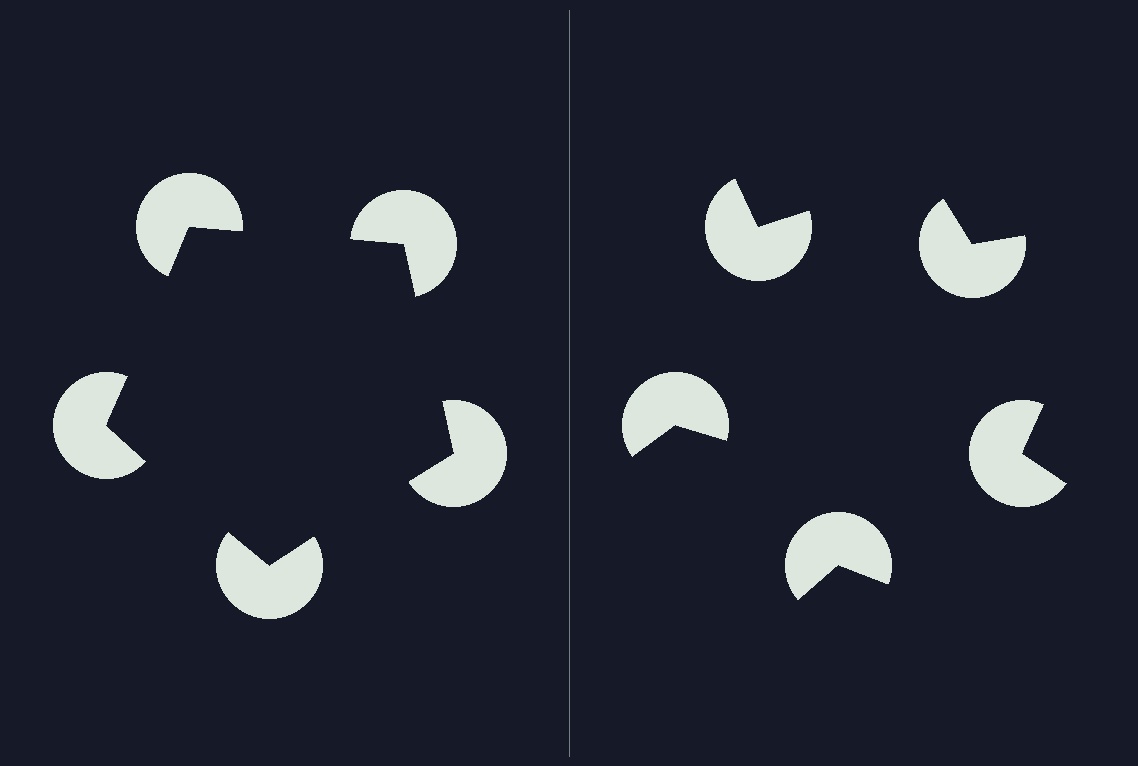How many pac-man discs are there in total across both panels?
10 — 5 on each side.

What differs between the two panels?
The pac-man discs are positioned identically on both sides; only the wedge orientations differ. On the left they align to a pentagon; on the right they are misaligned.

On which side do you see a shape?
An illusory pentagon appears on the left side. On the right side the wedge cuts are rotated, so no coherent shape forms.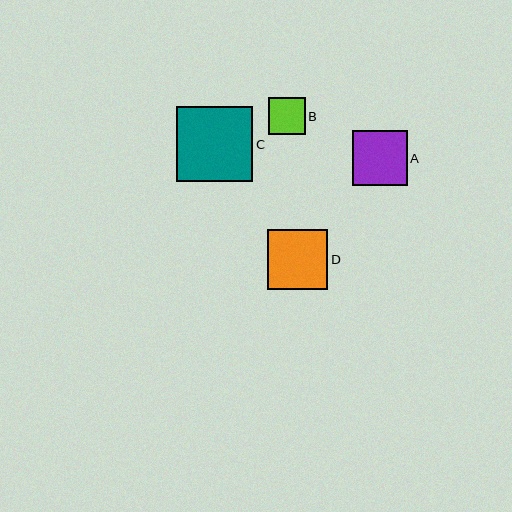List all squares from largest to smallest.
From largest to smallest: C, D, A, B.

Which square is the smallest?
Square B is the smallest with a size of approximately 37 pixels.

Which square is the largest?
Square C is the largest with a size of approximately 76 pixels.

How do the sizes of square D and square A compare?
Square D and square A are approximately the same size.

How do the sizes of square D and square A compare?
Square D and square A are approximately the same size.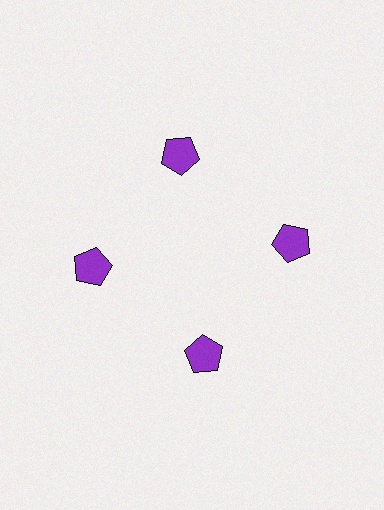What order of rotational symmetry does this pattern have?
This pattern has 4-fold rotational symmetry.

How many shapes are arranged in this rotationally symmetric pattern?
There are 4 shapes, arranged in 4 groups of 1.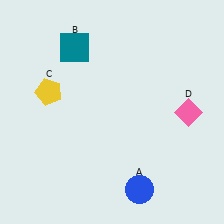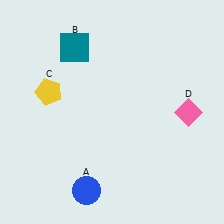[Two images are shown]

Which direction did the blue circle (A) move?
The blue circle (A) moved left.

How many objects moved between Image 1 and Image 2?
1 object moved between the two images.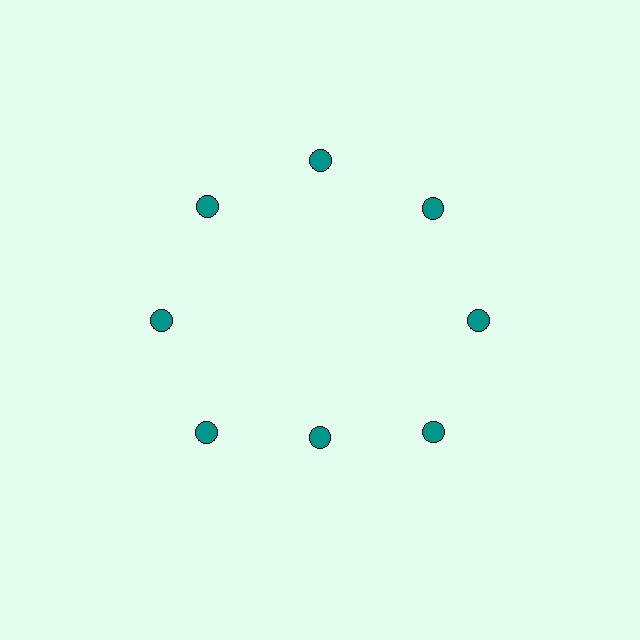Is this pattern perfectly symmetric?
No. The 8 teal circles are arranged in a ring, but one element near the 6 o'clock position is pulled inward toward the center, breaking the 8-fold rotational symmetry.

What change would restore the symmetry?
The symmetry would be restored by moving it outward, back onto the ring so that all 8 circles sit at equal angles and equal distance from the center.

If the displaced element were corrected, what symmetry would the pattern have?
It would have 8-fold rotational symmetry — the pattern would map onto itself every 45 degrees.